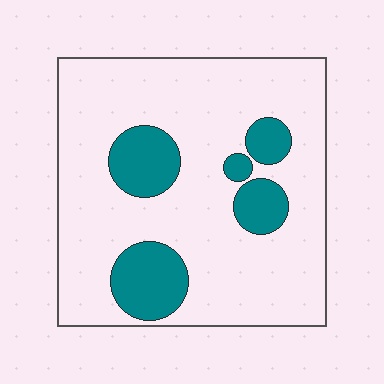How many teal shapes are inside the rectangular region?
5.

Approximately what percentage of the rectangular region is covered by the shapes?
Approximately 20%.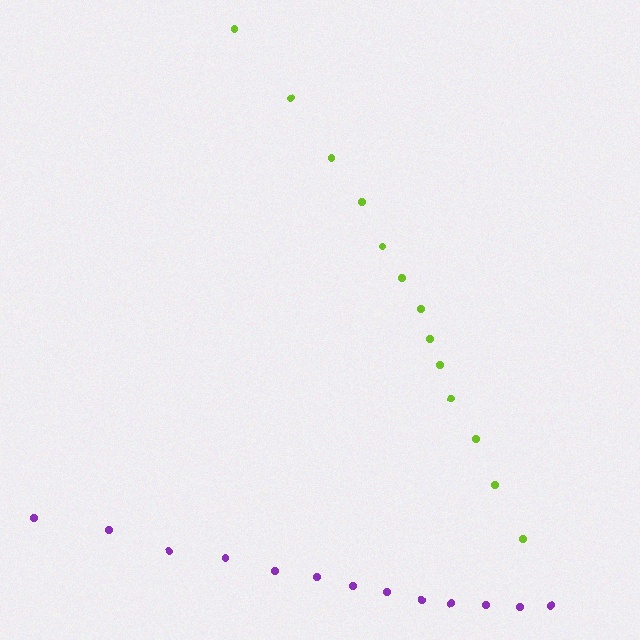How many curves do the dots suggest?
There are 2 distinct paths.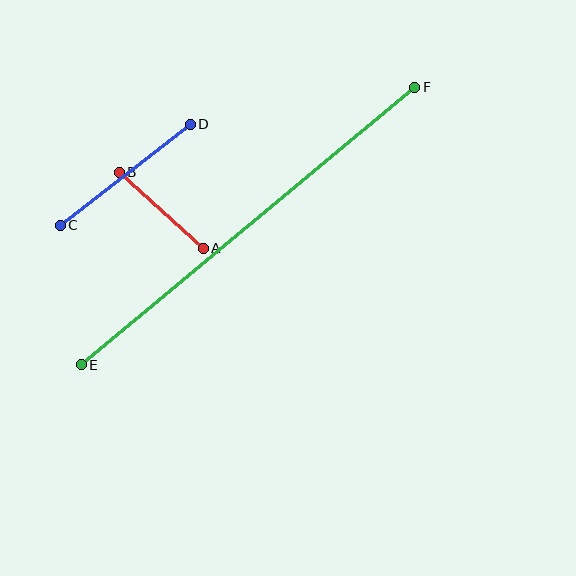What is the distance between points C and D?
The distance is approximately 164 pixels.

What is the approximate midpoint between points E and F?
The midpoint is at approximately (248, 226) pixels.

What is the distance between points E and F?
The distance is approximately 434 pixels.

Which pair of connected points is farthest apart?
Points E and F are farthest apart.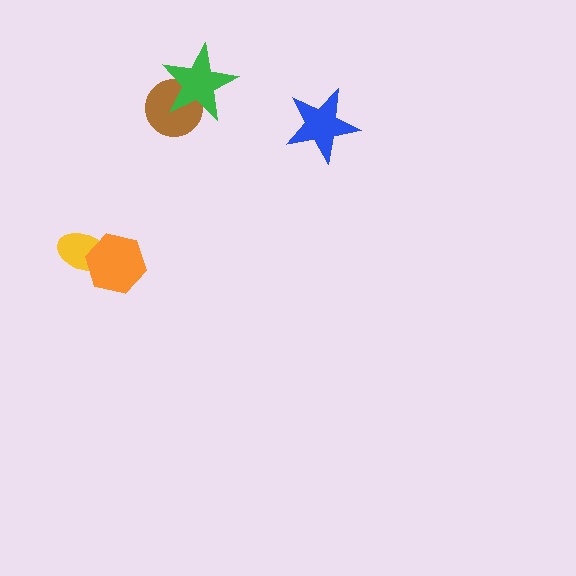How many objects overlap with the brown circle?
1 object overlaps with the brown circle.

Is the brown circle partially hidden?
Yes, it is partially covered by another shape.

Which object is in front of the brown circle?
The green star is in front of the brown circle.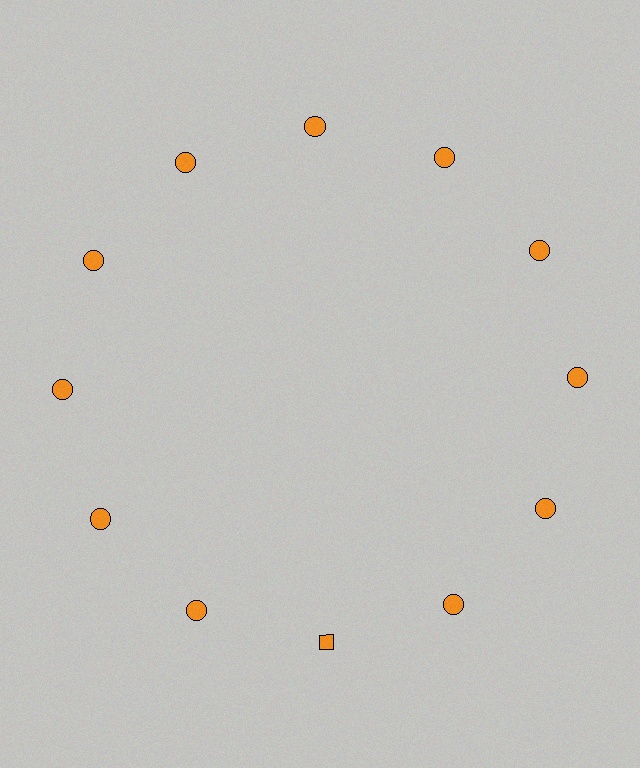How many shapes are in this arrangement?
There are 12 shapes arranged in a ring pattern.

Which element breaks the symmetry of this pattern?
The orange diamond at roughly the 6 o'clock position breaks the symmetry. All other shapes are orange circles.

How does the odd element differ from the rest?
It has a different shape: diamond instead of circle.